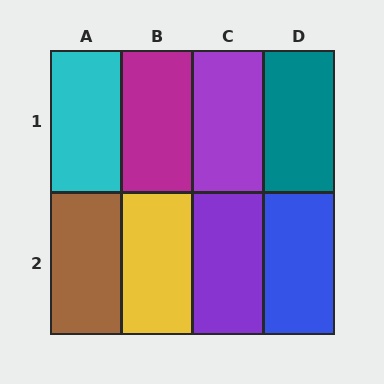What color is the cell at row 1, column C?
Purple.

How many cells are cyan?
1 cell is cyan.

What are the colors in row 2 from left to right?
Brown, yellow, purple, blue.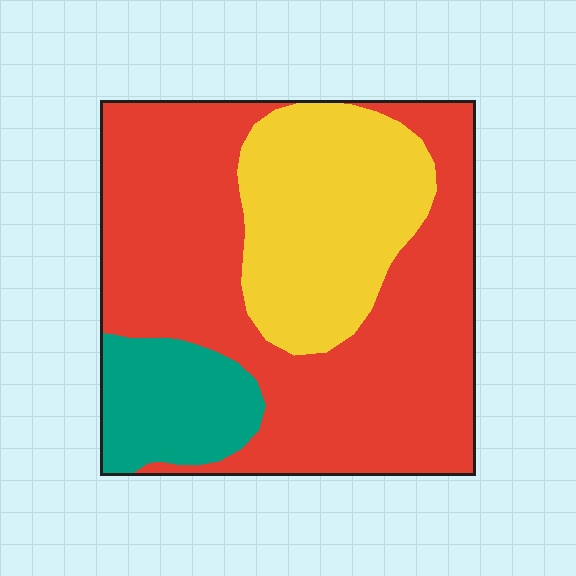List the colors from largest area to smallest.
From largest to smallest: red, yellow, teal.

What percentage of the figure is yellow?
Yellow takes up about one quarter (1/4) of the figure.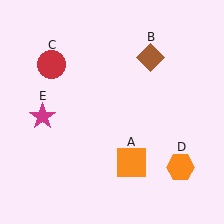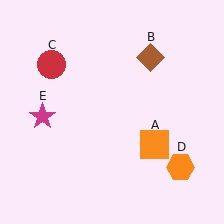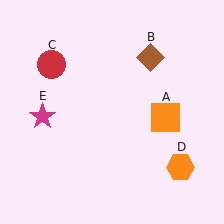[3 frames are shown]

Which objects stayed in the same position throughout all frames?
Brown diamond (object B) and red circle (object C) and orange hexagon (object D) and magenta star (object E) remained stationary.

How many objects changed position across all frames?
1 object changed position: orange square (object A).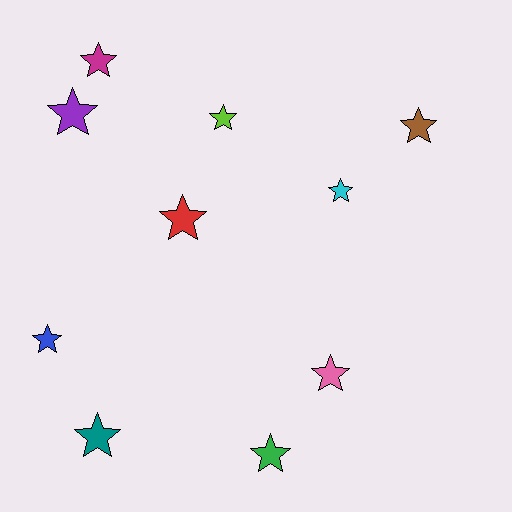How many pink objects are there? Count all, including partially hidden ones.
There is 1 pink object.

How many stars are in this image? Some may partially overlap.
There are 10 stars.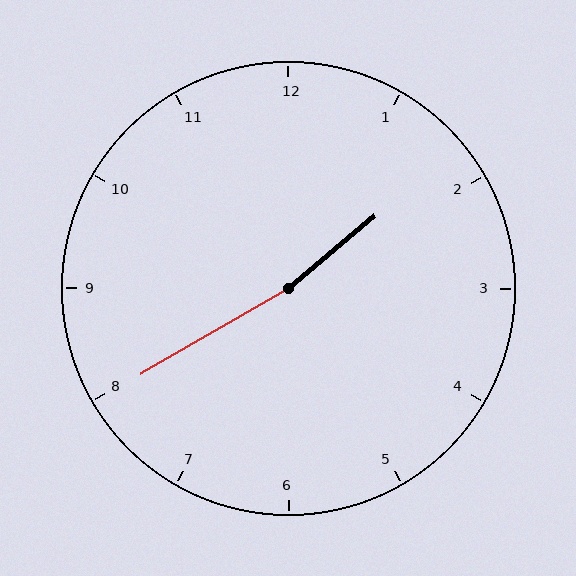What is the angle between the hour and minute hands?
Approximately 170 degrees.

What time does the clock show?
1:40.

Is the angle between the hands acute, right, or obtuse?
It is obtuse.